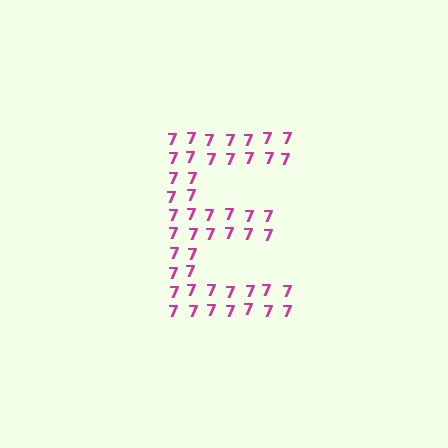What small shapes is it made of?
It is made of small digit 7's.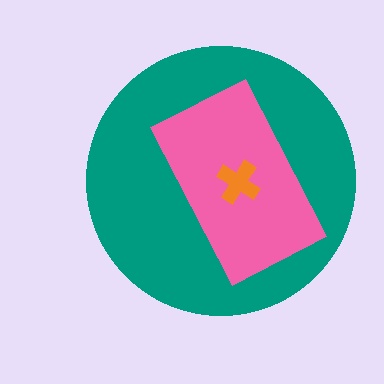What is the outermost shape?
The teal circle.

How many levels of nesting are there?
3.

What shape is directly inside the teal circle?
The pink rectangle.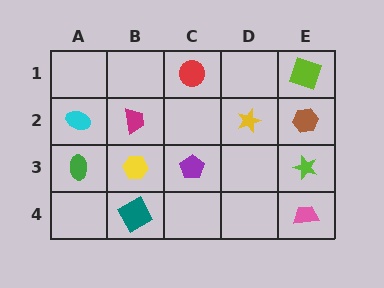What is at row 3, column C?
A purple pentagon.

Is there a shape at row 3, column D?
No, that cell is empty.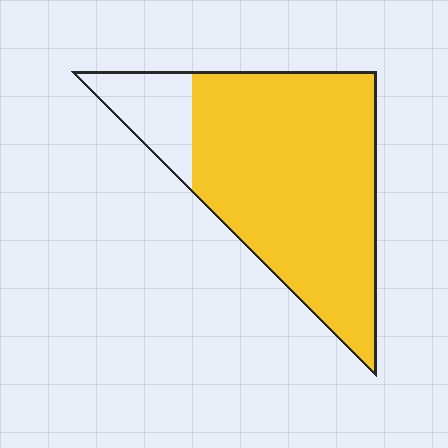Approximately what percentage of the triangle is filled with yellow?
Approximately 85%.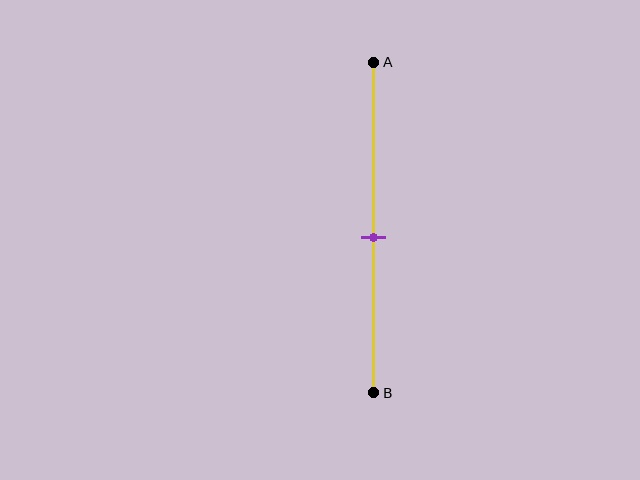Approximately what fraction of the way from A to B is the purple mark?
The purple mark is approximately 55% of the way from A to B.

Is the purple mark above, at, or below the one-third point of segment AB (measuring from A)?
The purple mark is below the one-third point of segment AB.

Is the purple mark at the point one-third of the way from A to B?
No, the mark is at about 55% from A, not at the 33% one-third point.